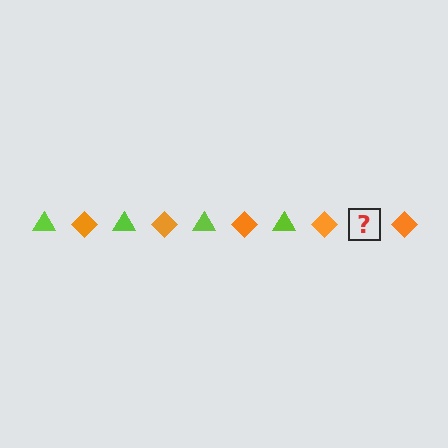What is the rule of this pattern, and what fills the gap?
The rule is that the pattern alternates between lime triangle and orange diamond. The gap should be filled with a lime triangle.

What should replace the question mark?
The question mark should be replaced with a lime triangle.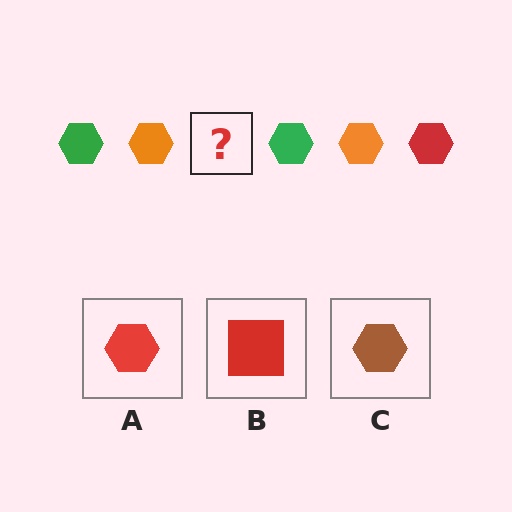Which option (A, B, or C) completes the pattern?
A.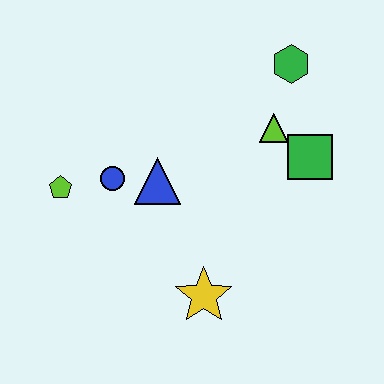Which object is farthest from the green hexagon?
The lime pentagon is farthest from the green hexagon.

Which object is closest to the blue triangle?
The blue circle is closest to the blue triangle.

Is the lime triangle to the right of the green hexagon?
No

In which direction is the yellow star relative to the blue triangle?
The yellow star is below the blue triangle.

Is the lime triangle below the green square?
No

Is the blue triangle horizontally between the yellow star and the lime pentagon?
Yes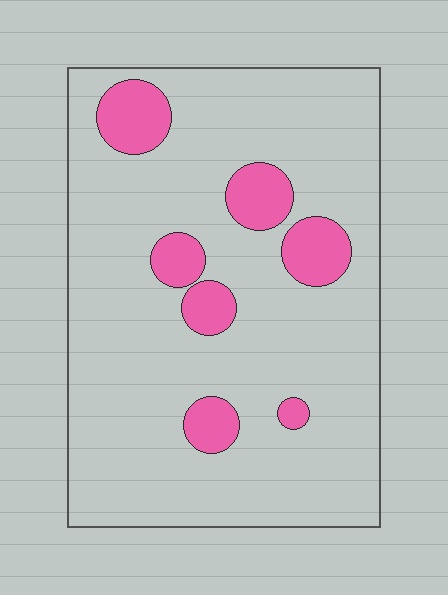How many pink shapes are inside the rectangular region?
7.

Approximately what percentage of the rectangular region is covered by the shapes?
Approximately 15%.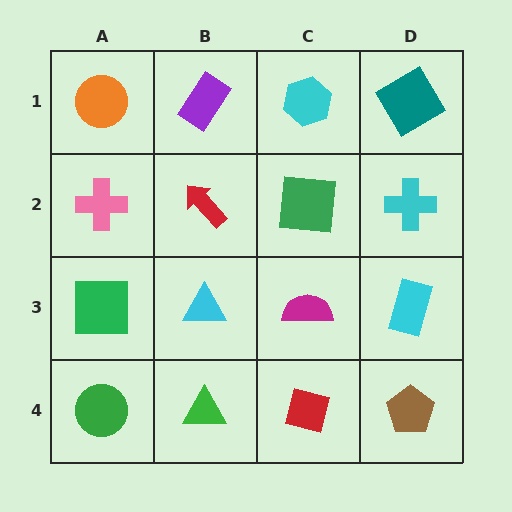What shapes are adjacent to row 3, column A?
A pink cross (row 2, column A), a green circle (row 4, column A), a cyan triangle (row 3, column B).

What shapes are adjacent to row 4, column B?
A cyan triangle (row 3, column B), a green circle (row 4, column A), a red square (row 4, column C).